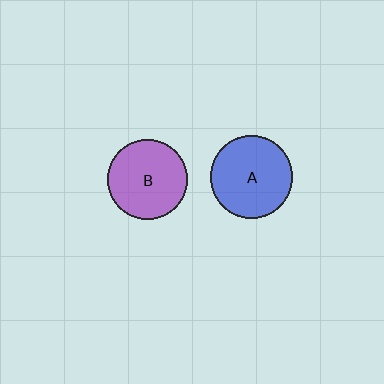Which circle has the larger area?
Circle A (blue).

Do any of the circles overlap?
No, none of the circles overlap.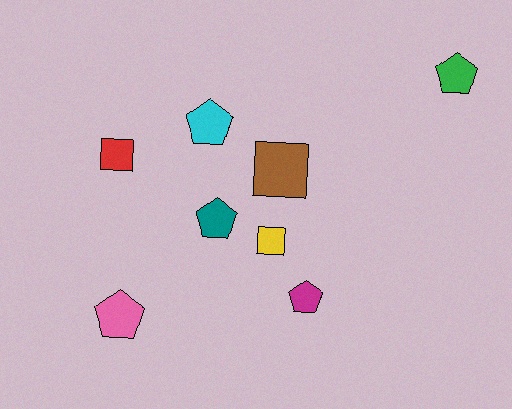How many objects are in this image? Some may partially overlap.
There are 8 objects.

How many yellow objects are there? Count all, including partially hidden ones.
There is 1 yellow object.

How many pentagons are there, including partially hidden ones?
There are 5 pentagons.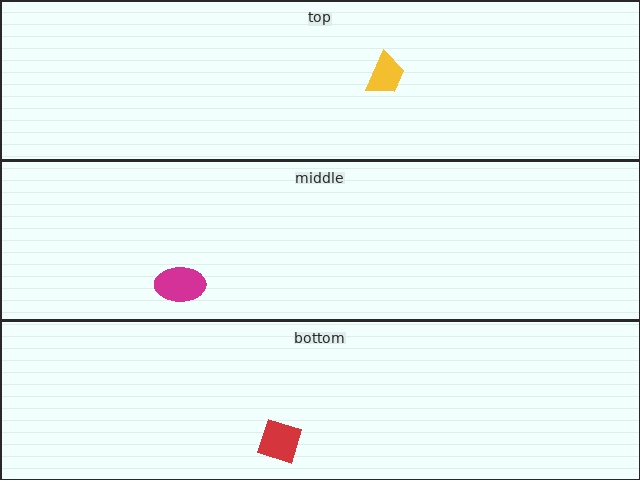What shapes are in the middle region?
The magenta ellipse.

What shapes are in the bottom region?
The red square.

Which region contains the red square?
The bottom region.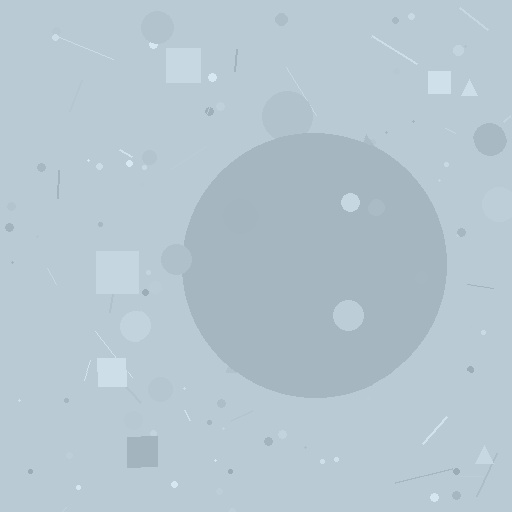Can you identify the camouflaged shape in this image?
The camouflaged shape is a circle.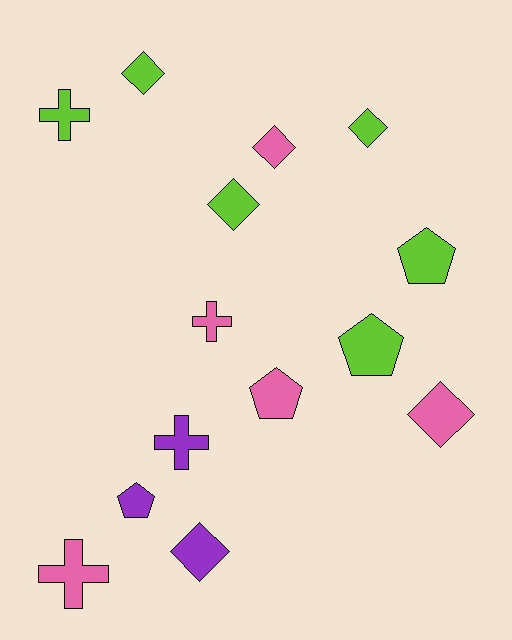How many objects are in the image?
There are 14 objects.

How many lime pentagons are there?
There are 2 lime pentagons.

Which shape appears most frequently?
Diamond, with 6 objects.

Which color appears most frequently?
Lime, with 6 objects.